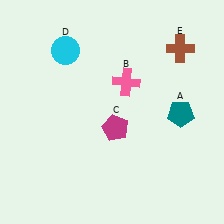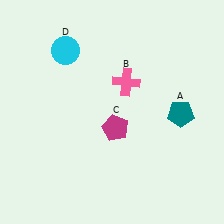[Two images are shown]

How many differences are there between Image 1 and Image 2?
There is 1 difference between the two images.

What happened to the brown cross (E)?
The brown cross (E) was removed in Image 2. It was in the top-right area of Image 1.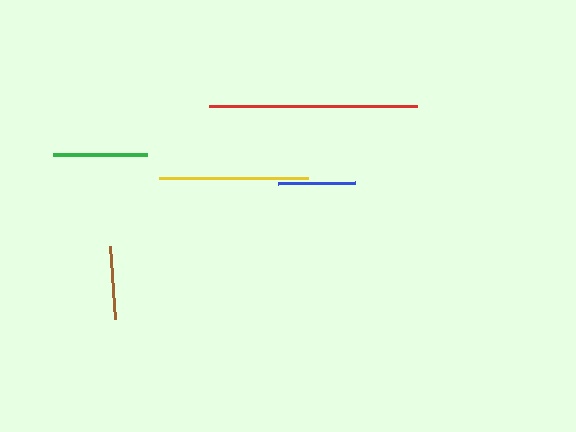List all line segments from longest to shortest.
From longest to shortest: red, yellow, green, blue, brown.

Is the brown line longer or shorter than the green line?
The green line is longer than the brown line.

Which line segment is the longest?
The red line is the longest at approximately 208 pixels.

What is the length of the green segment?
The green segment is approximately 94 pixels long.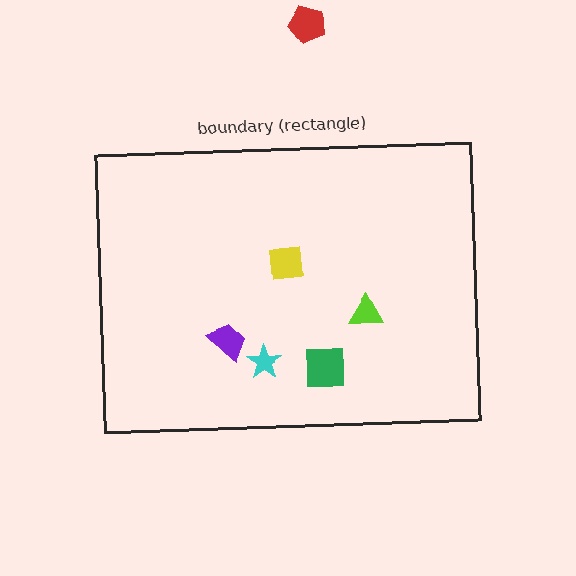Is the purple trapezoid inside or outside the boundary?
Inside.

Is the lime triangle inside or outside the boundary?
Inside.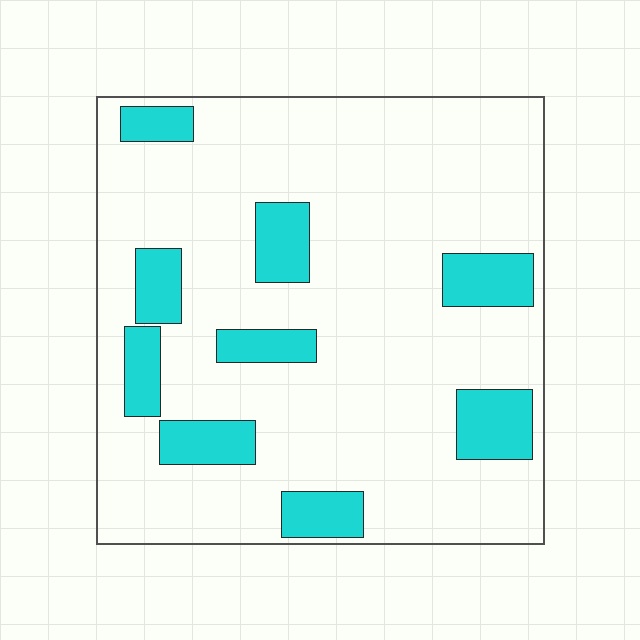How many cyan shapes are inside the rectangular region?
9.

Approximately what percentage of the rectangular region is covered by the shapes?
Approximately 20%.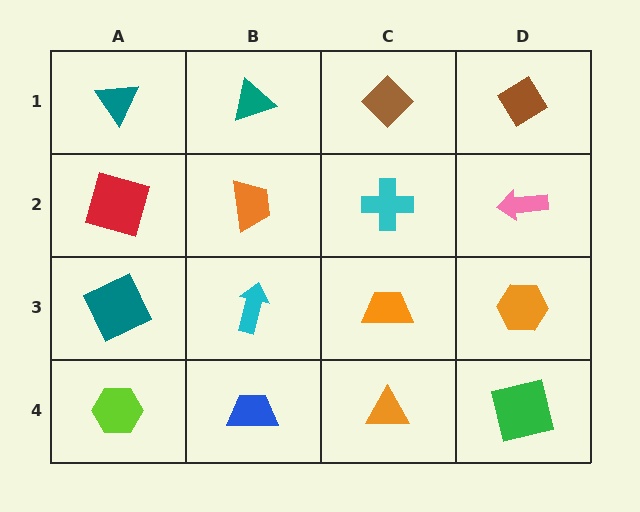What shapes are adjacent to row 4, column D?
An orange hexagon (row 3, column D), an orange triangle (row 4, column C).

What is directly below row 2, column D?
An orange hexagon.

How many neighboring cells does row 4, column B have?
3.